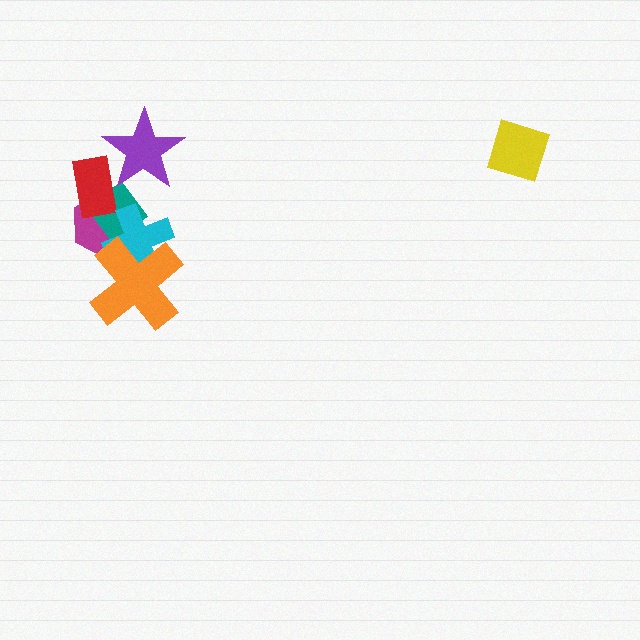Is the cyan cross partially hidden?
Yes, it is partially covered by another shape.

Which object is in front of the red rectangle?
The purple star is in front of the red rectangle.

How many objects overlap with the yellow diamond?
0 objects overlap with the yellow diamond.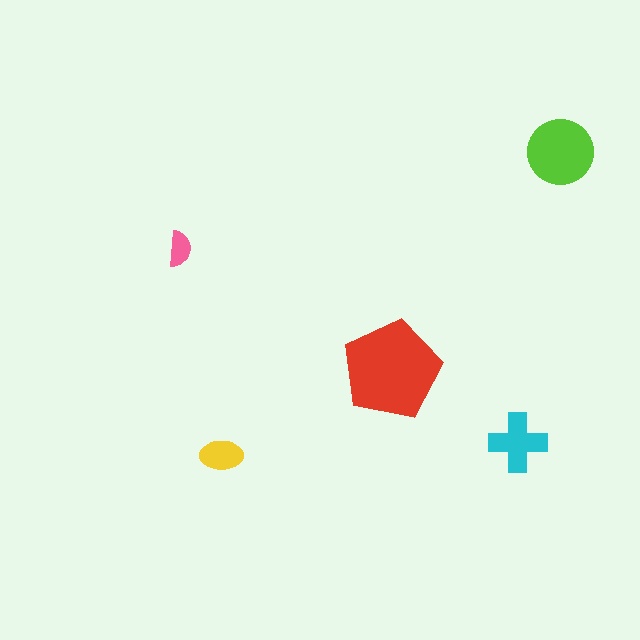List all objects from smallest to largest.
The pink semicircle, the yellow ellipse, the cyan cross, the lime circle, the red pentagon.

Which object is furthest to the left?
The pink semicircle is leftmost.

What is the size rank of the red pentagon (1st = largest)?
1st.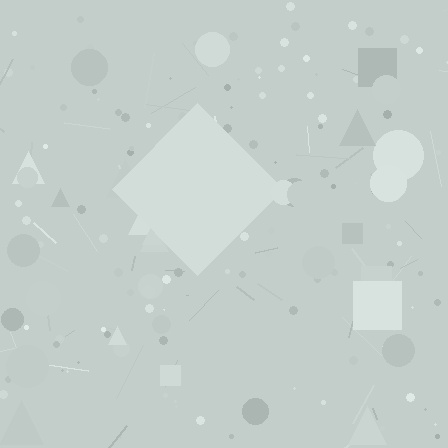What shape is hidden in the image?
A diamond is hidden in the image.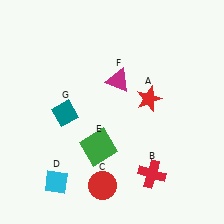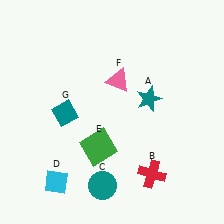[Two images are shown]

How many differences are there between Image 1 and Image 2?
There are 3 differences between the two images.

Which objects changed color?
A changed from red to teal. C changed from red to teal. F changed from magenta to pink.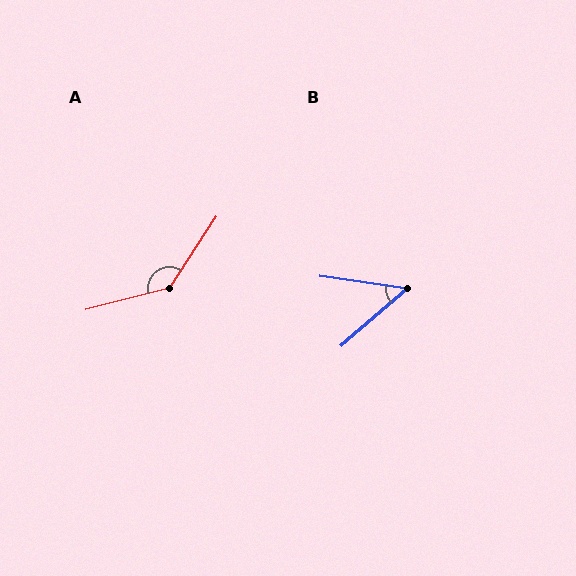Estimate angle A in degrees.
Approximately 138 degrees.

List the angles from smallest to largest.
B (49°), A (138°).